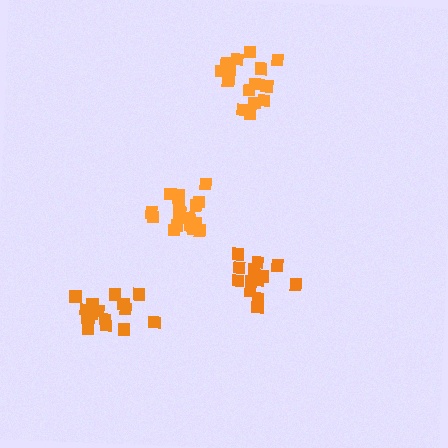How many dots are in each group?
Group 1: 15 dots, Group 2: 14 dots, Group 3: 16 dots, Group 4: 19 dots (64 total).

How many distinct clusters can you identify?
There are 4 distinct clusters.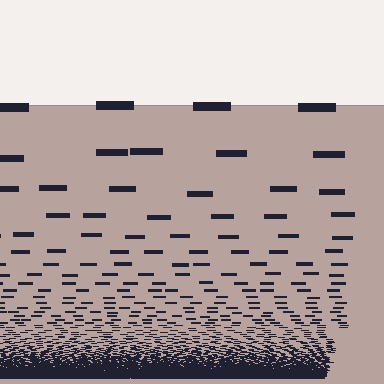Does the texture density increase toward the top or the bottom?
Density increases toward the bottom.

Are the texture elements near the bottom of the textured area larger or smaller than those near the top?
Smaller. The gradient is inverted — elements near the bottom are smaller and denser.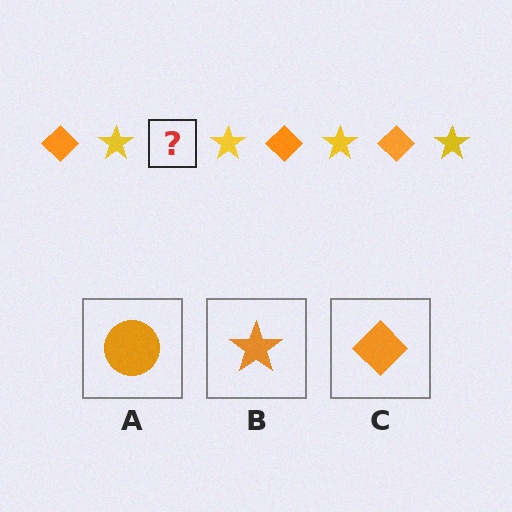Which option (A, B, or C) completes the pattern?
C.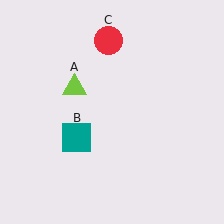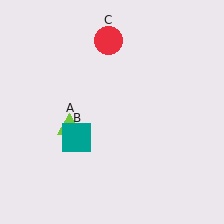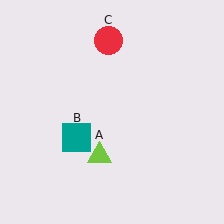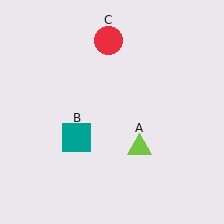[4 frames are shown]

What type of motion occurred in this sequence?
The lime triangle (object A) rotated counterclockwise around the center of the scene.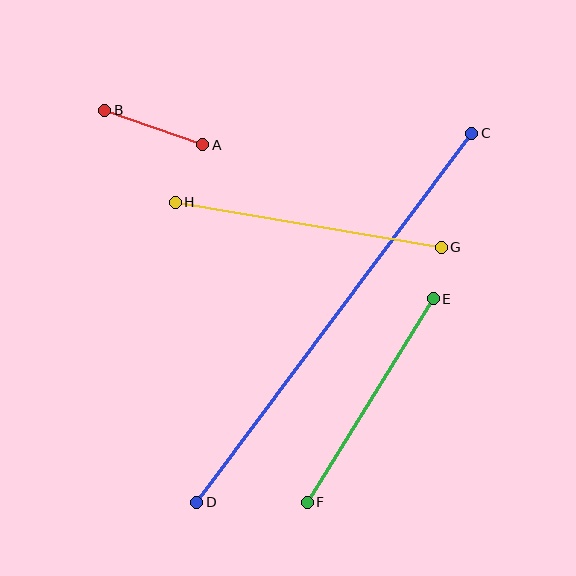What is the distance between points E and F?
The distance is approximately 240 pixels.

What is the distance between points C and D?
The distance is approximately 460 pixels.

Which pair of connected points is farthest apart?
Points C and D are farthest apart.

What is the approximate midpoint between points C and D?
The midpoint is at approximately (334, 318) pixels.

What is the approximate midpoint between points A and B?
The midpoint is at approximately (154, 128) pixels.